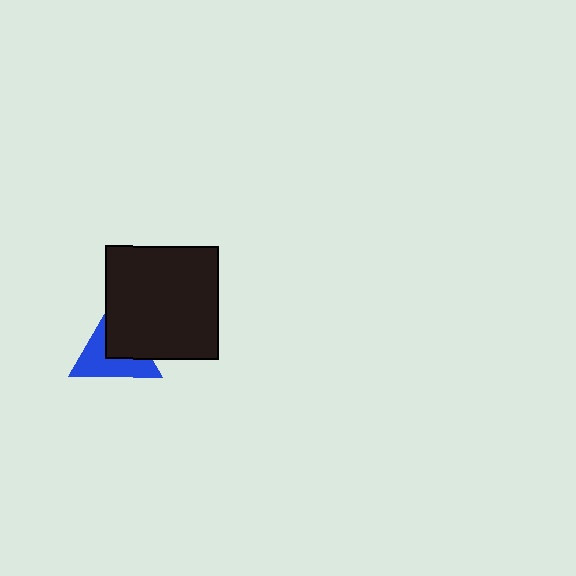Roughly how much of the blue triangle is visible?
About half of it is visible (roughly 55%).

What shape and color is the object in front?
The object in front is a black square.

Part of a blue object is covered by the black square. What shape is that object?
It is a triangle.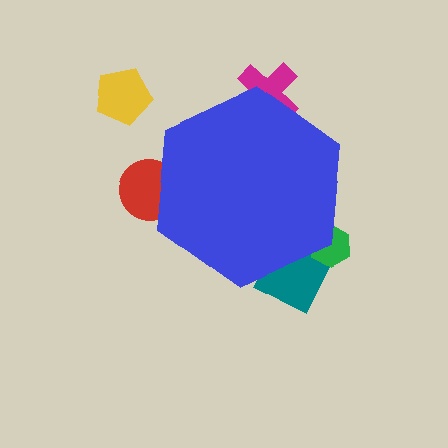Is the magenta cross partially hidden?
Yes, the magenta cross is partially hidden behind the blue hexagon.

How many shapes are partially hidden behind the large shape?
4 shapes are partially hidden.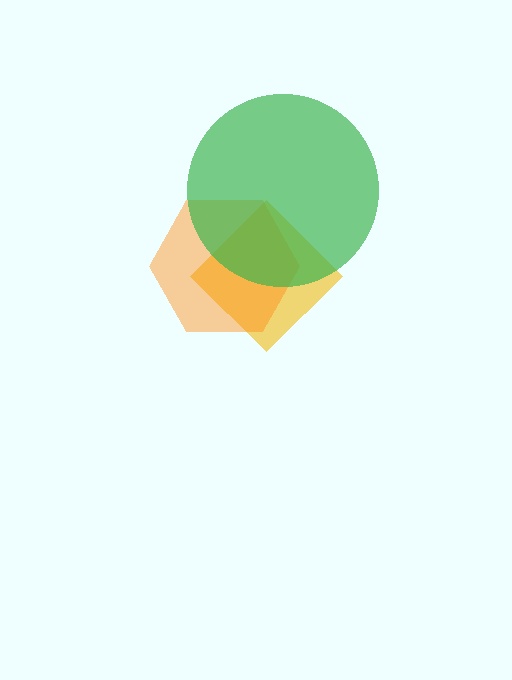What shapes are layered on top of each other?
The layered shapes are: a yellow diamond, an orange hexagon, a green circle.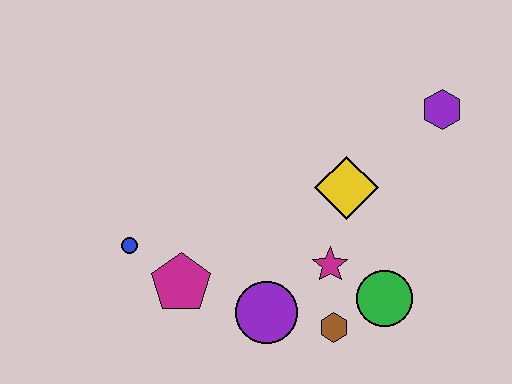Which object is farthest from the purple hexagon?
The blue circle is farthest from the purple hexagon.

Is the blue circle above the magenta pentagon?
Yes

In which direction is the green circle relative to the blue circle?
The green circle is to the right of the blue circle.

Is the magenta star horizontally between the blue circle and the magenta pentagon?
No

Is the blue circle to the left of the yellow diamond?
Yes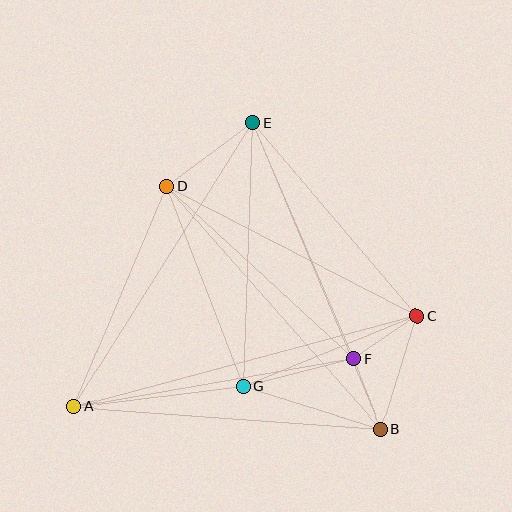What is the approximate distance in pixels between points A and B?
The distance between A and B is approximately 309 pixels.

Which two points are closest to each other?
Points B and F are closest to each other.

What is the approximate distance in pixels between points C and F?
The distance between C and F is approximately 77 pixels.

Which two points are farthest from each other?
Points A and C are farthest from each other.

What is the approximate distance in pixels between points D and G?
The distance between D and G is approximately 214 pixels.